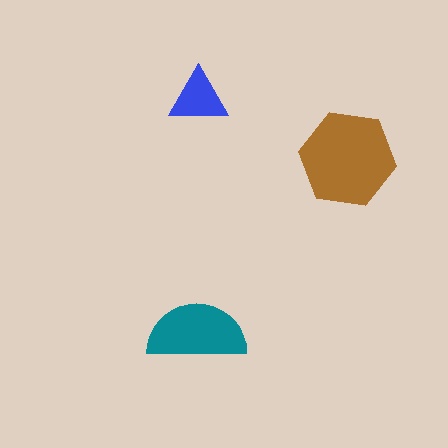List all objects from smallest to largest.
The blue triangle, the teal semicircle, the brown hexagon.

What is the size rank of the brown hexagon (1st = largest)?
1st.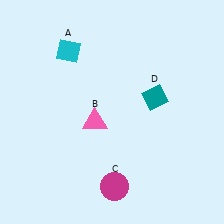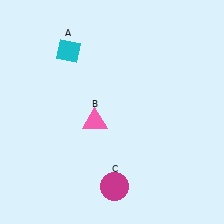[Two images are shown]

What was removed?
The teal diamond (D) was removed in Image 2.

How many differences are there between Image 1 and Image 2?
There is 1 difference between the two images.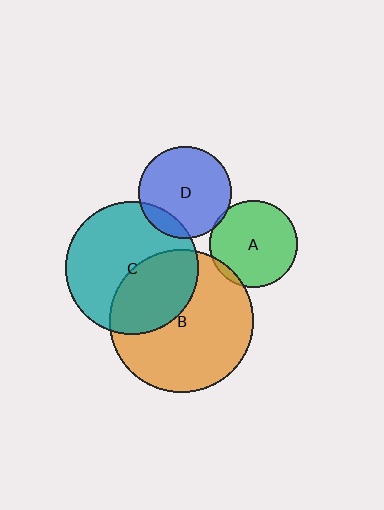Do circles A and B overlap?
Yes.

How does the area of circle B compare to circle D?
Approximately 2.4 times.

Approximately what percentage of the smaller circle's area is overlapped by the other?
Approximately 5%.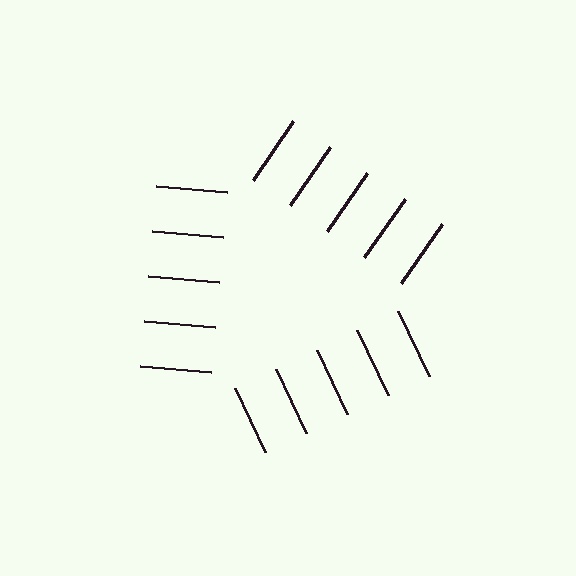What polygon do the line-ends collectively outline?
An illusory triangle — the line segments terminate on its edges but no continuous stroke is drawn.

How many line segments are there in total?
15 — 5 along each of the 3 edges.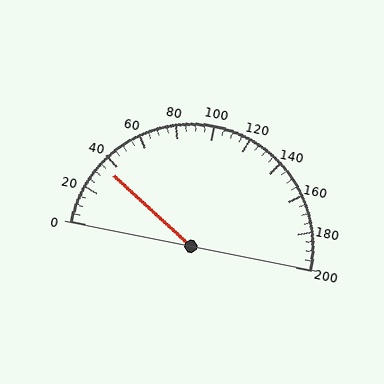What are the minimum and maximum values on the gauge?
The gauge ranges from 0 to 200.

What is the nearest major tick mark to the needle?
The nearest major tick mark is 40.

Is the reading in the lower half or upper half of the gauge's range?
The reading is in the lower half of the range (0 to 200).